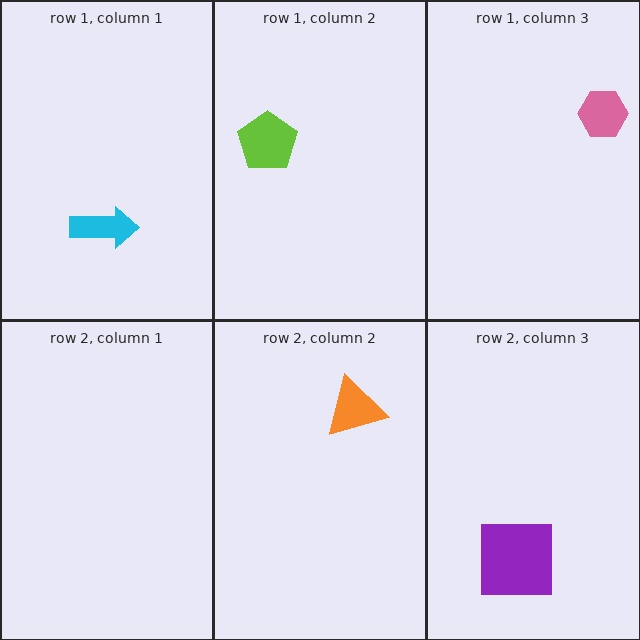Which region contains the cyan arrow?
The row 1, column 1 region.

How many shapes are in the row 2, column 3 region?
1.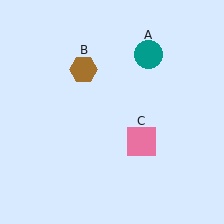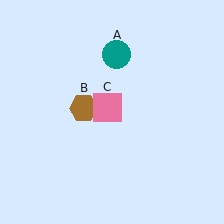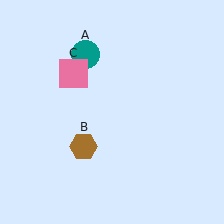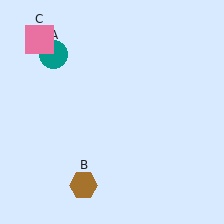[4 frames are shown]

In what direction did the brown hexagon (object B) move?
The brown hexagon (object B) moved down.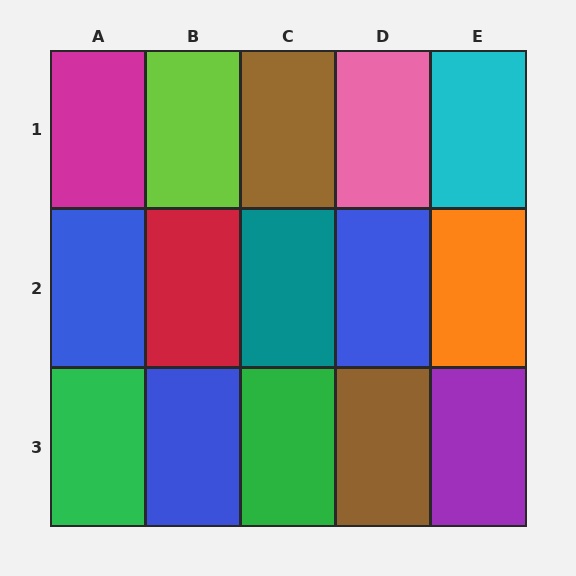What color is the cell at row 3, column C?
Green.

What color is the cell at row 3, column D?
Brown.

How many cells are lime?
1 cell is lime.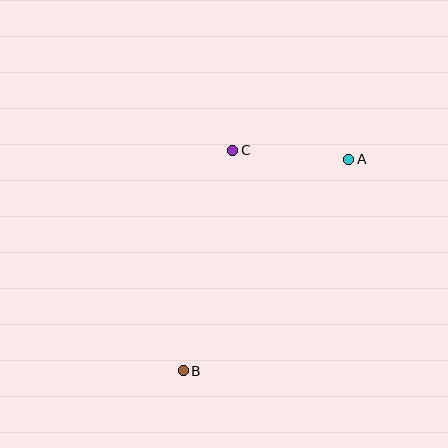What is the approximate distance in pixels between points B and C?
The distance between B and C is approximately 226 pixels.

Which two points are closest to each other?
Points A and C are closest to each other.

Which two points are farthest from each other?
Points A and B are farthest from each other.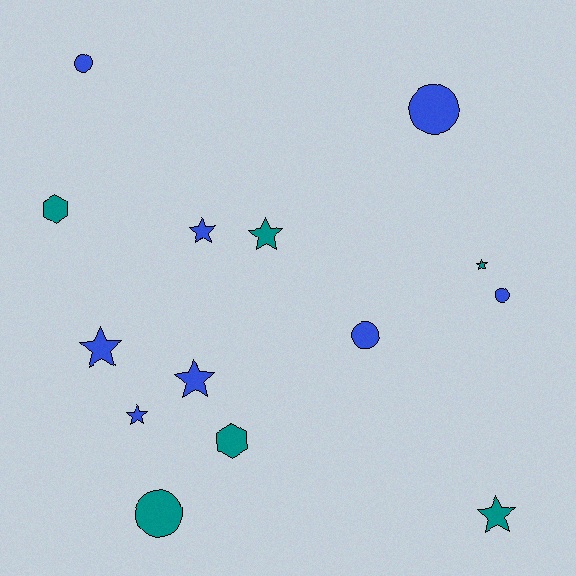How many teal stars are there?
There are 3 teal stars.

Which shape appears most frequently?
Star, with 7 objects.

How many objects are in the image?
There are 14 objects.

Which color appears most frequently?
Blue, with 8 objects.